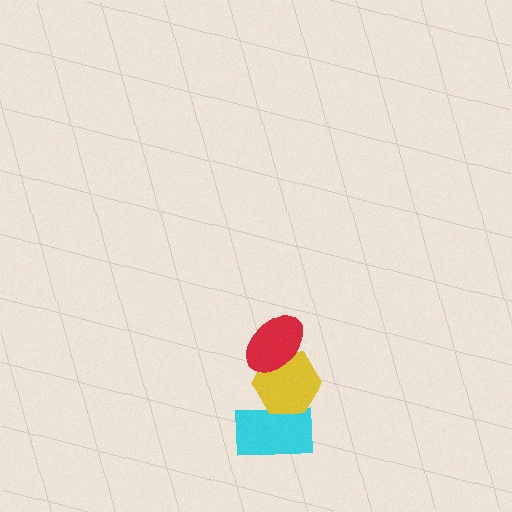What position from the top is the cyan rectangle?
The cyan rectangle is 3rd from the top.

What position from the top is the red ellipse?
The red ellipse is 1st from the top.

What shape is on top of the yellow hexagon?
The red ellipse is on top of the yellow hexagon.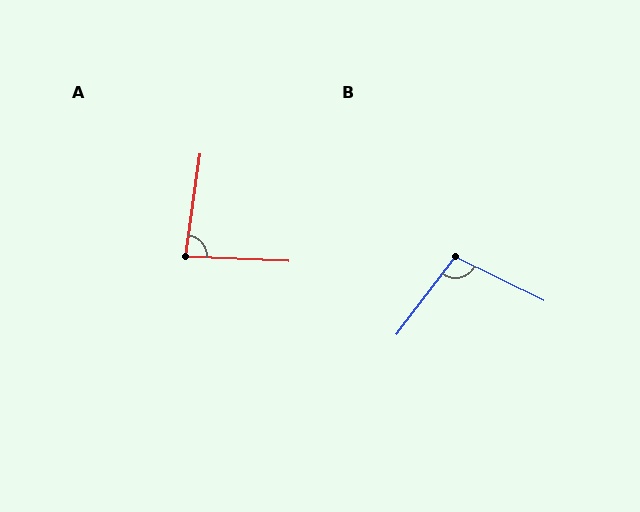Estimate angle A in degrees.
Approximately 85 degrees.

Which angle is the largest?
B, at approximately 101 degrees.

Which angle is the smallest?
A, at approximately 85 degrees.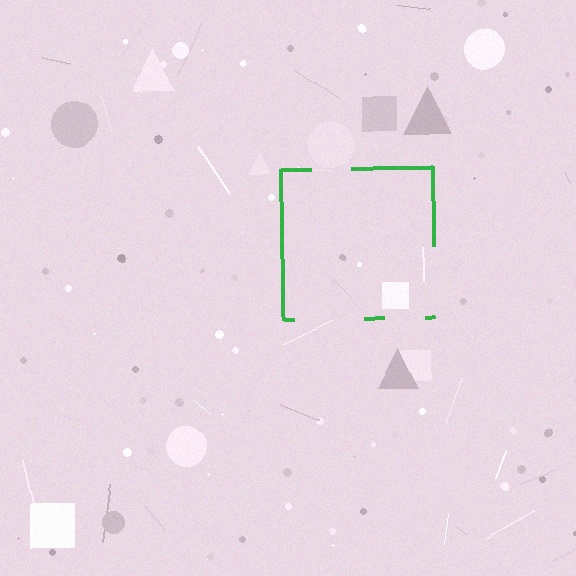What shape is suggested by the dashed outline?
The dashed outline suggests a square.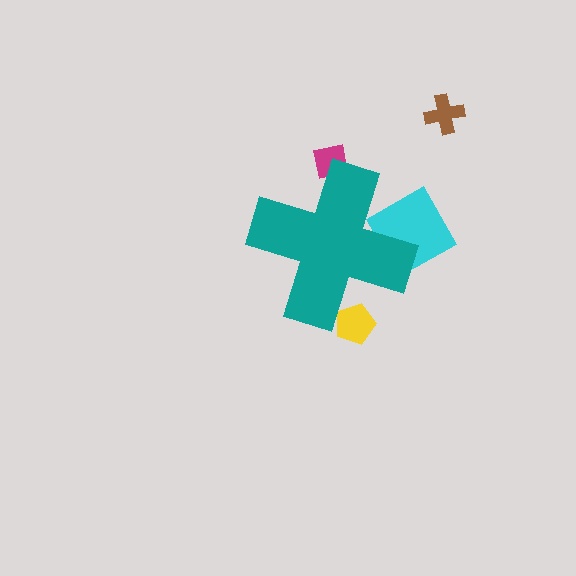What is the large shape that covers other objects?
A teal cross.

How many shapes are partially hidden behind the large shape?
3 shapes are partially hidden.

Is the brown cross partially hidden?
No, the brown cross is fully visible.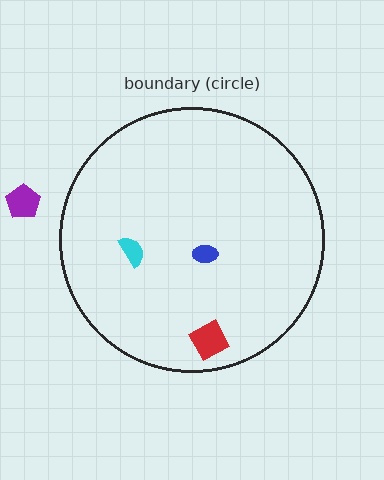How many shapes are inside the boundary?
3 inside, 1 outside.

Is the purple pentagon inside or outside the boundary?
Outside.